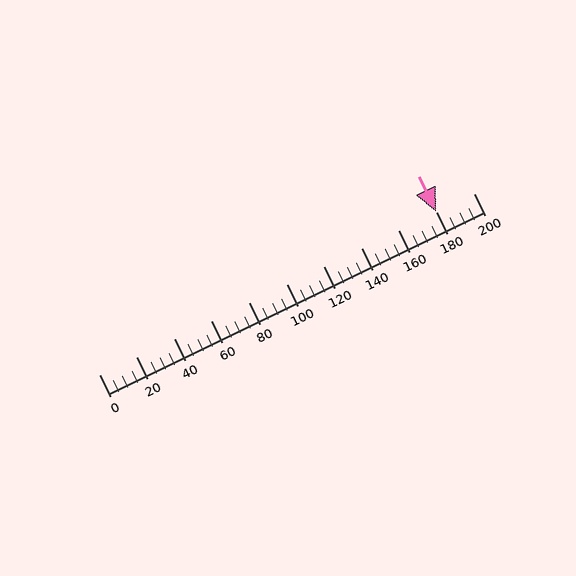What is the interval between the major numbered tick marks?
The major tick marks are spaced 20 units apart.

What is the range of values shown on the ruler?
The ruler shows values from 0 to 200.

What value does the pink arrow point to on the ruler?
The pink arrow points to approximately 180.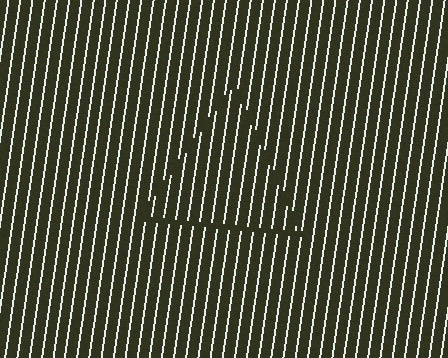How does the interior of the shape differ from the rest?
The interior of the shape contains the same grating, shifted by half a period — the contour is defined by the phase discontinuity where line-ends from the inner and outer gratings abut.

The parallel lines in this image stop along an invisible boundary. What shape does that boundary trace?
An illusory triangle. The interior of the shape contains the same grating, shifted by half a period — the contour is defined by the phase discontinuity where line-ends from the inner and outer gratings abut.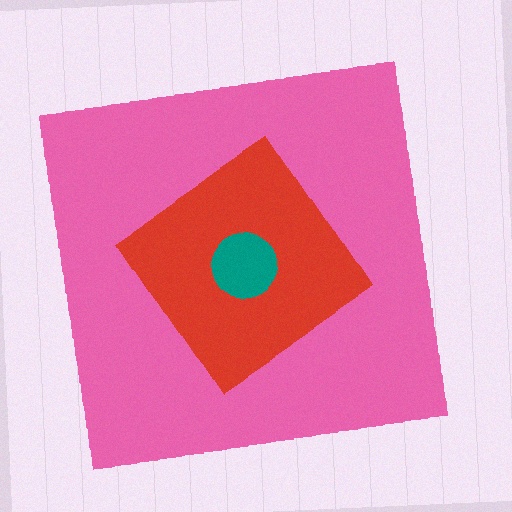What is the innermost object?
The teal circle.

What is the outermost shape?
The pink square.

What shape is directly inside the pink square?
The red diamond.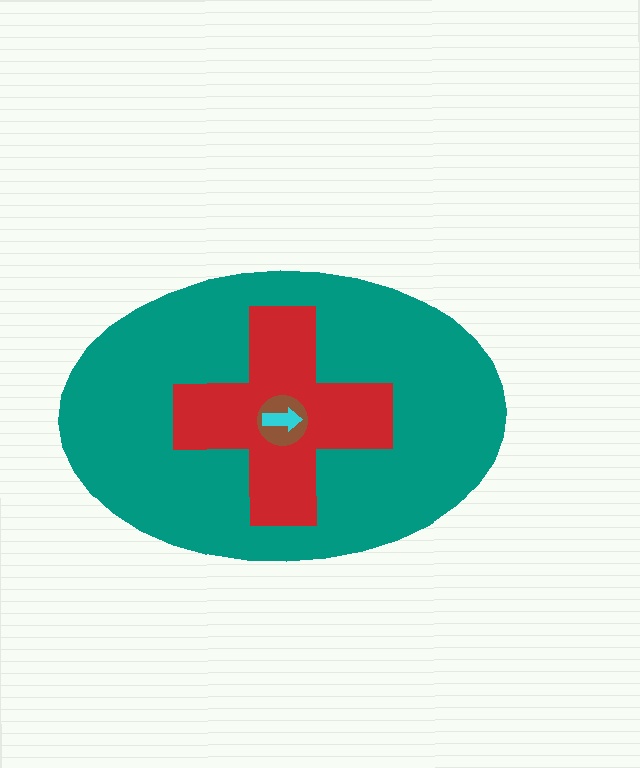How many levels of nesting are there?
4.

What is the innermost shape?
The cyan arrow.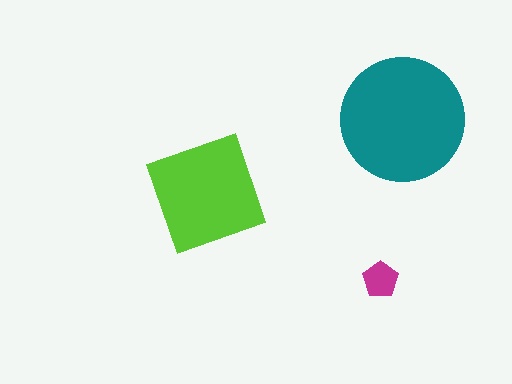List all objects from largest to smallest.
The teal circle, the lime square, the magenta pentagon.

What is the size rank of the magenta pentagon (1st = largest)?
3rd.